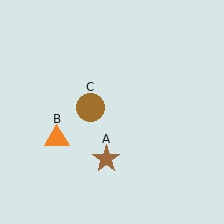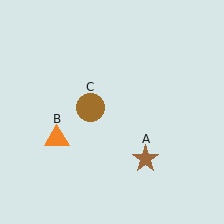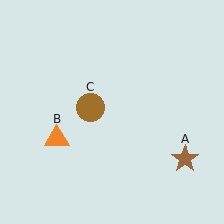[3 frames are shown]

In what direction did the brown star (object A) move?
The brown star (object A) moved right.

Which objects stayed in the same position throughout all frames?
Orange triangle (object B) and brown circle (object C) remained stationary.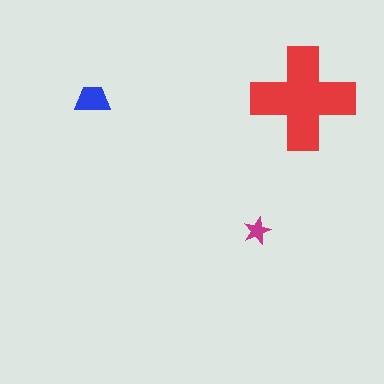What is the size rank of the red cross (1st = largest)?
1st.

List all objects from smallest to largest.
The magenta star, the blue trapezoid, the red cross.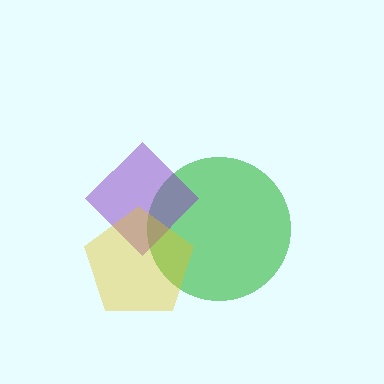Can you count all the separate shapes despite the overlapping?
Yes, there are 3 separate shapes.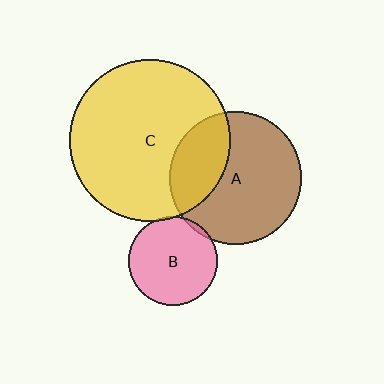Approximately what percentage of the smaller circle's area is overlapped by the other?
Approximately 30%.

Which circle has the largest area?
Circle C (yellow).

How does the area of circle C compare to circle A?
Approximately 1.5 times.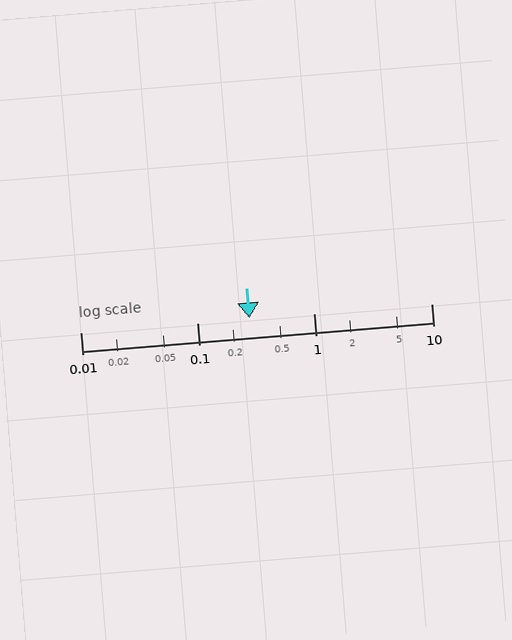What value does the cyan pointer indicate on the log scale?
The pointer indicates approximately 0.28.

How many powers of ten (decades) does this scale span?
The scale spans 3 decades, from 0.01 to 10.